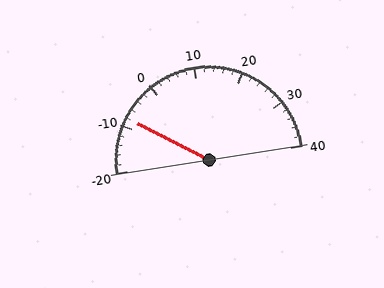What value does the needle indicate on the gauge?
The needle indicates approximately -8.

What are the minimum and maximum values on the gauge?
The gauge ranges from -20 to 40.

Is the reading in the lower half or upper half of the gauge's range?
The reading is in the lower half of the range (-20 to 40).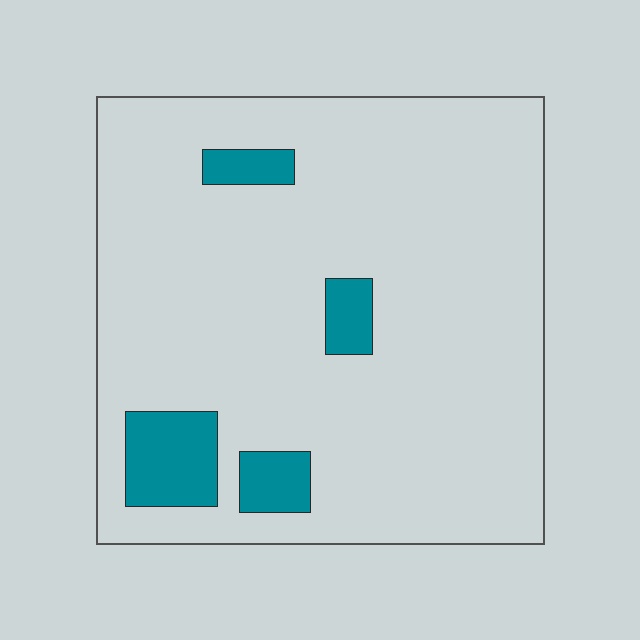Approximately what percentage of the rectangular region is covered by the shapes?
Approximately 10%.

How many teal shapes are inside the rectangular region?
4.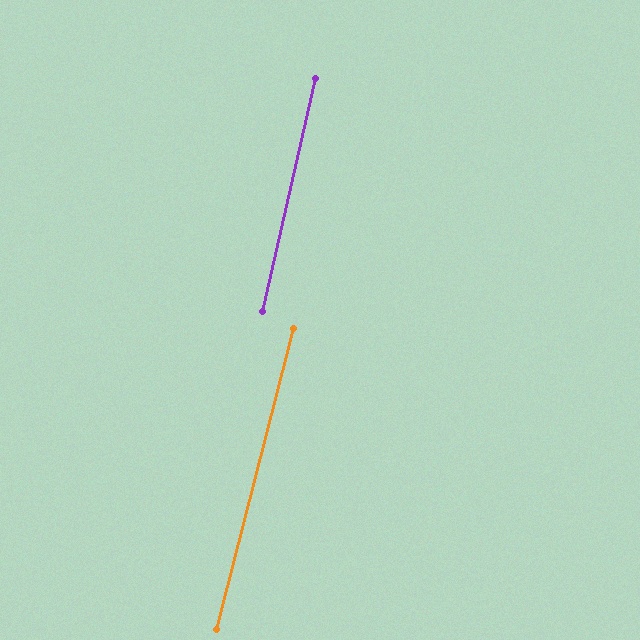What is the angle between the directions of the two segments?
Approximately 2 degrees.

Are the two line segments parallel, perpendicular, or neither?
Parallel — their directions differ by only 1.8°.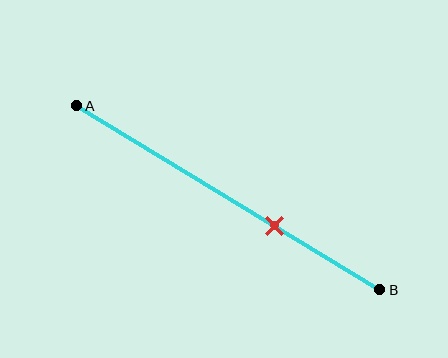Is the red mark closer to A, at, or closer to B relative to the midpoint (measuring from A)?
The red mark is closer to point B than the midpoint of segment AB.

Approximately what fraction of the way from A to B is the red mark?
The red mark is approximately 65% of the way from A to B.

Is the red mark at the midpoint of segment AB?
No, the mark is at about 65% from A, not at the 50% midpoint.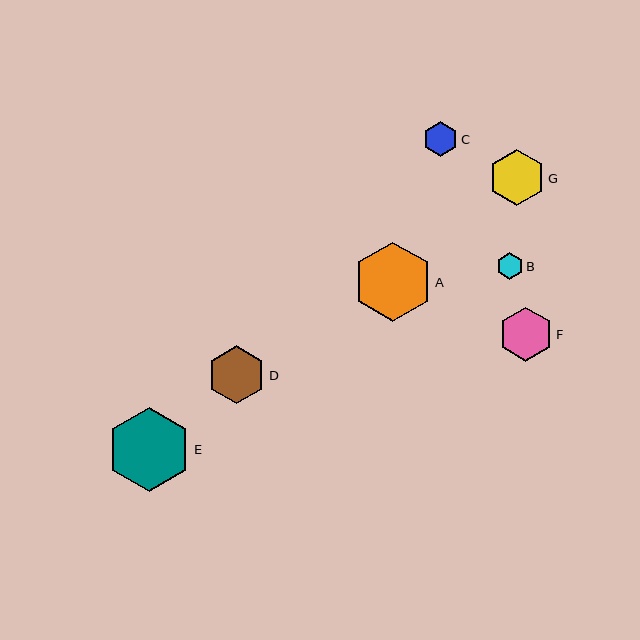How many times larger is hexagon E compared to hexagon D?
Hexagon E is approximately 1.4 times the size of hexagon D.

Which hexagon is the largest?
Hexagon E is the largest with a size of approximately 84 pixels.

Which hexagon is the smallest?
Hexagon B is the smallest with a size of approximately 27 pixels.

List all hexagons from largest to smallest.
From largest to smallest: E, A, D, G, F, C, B.